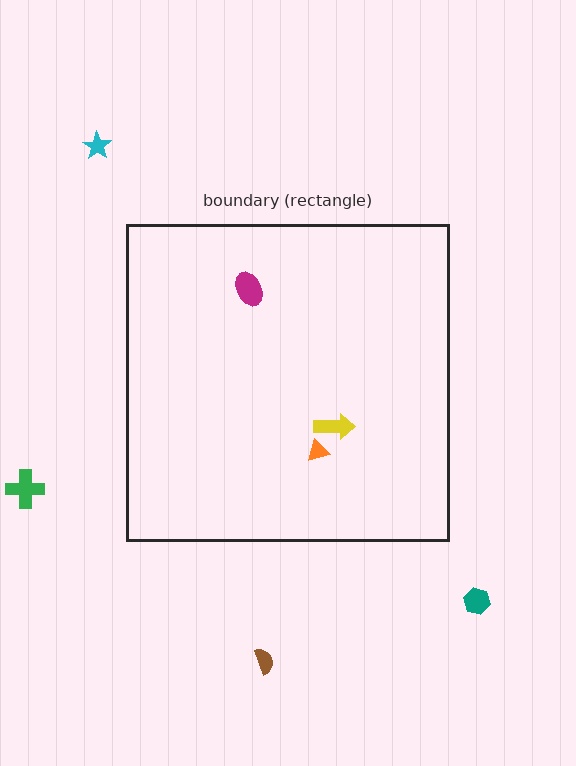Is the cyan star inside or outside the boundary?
Outside.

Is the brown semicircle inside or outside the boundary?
Outside.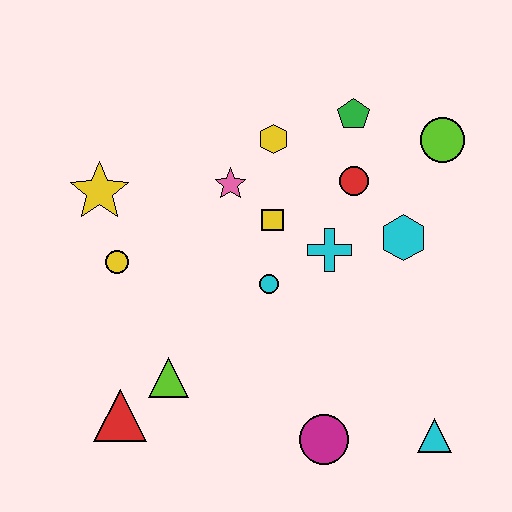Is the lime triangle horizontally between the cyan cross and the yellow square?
No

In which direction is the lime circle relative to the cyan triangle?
The lime circle is above the cyan triangle.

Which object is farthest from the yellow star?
The cyan triangle is farthest from the yellow star.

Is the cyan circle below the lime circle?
Yes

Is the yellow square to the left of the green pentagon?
Yes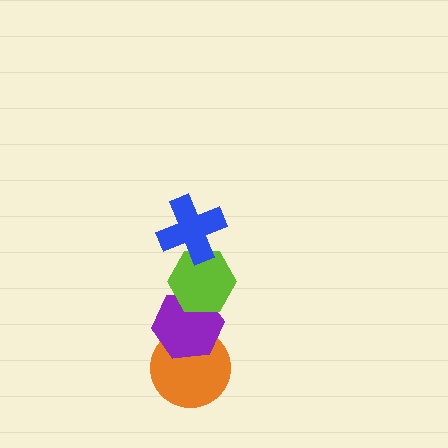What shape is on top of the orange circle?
The purple hexagon is on top of the orange circle.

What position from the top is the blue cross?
The blue cross is 1st from the top.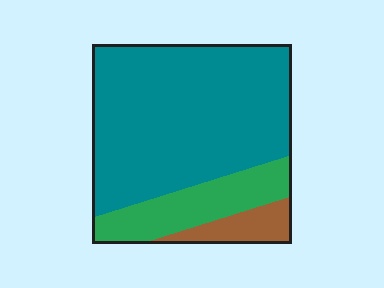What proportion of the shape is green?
Green takes up about one fifth (1/5) of the shape.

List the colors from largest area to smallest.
From largest to smallest: teal, green, brown.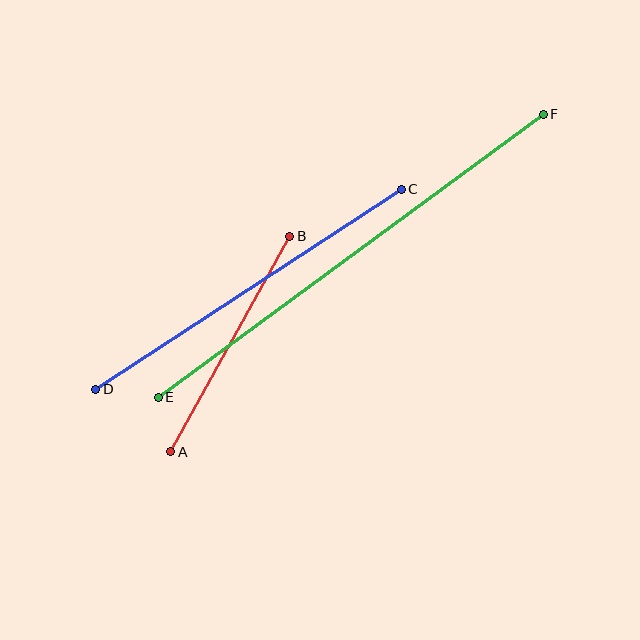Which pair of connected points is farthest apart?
Points E and F are farthest apart.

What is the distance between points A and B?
The distance is approximately 246 pixels.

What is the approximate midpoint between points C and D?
The midpoint is at approximately (249, 289) pixels.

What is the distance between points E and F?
The distance is approximately 478 pixels.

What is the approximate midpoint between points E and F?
The midpoint is at approximately (351, 256) pixels.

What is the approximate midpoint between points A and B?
The midpoint is at approximately (230, 344) pixels.